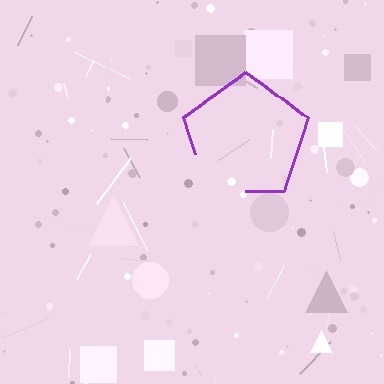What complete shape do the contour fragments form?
The contour fragments form a pentagon.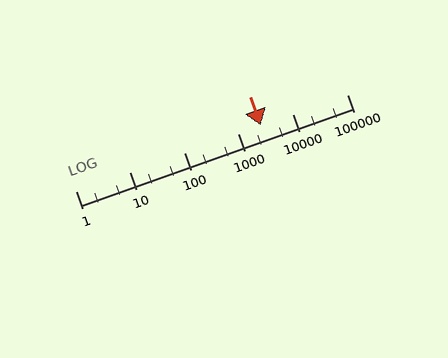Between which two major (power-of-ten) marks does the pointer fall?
The pointer is between 1000 and 10000.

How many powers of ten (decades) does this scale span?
The scale spans 5 decades, from 1 to 100000.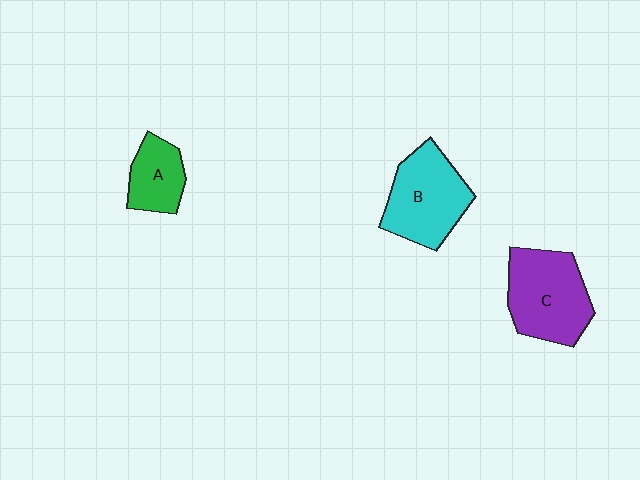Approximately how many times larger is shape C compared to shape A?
Approximately 1.8 times.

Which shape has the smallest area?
Shape A (green).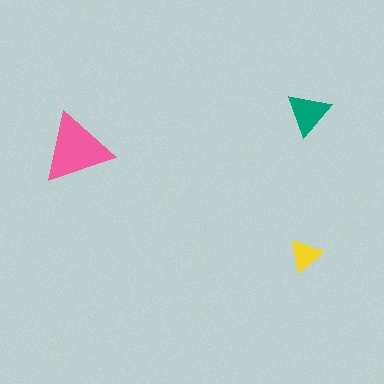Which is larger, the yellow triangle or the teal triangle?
The teal one.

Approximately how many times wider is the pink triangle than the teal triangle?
About 1.5 times wider.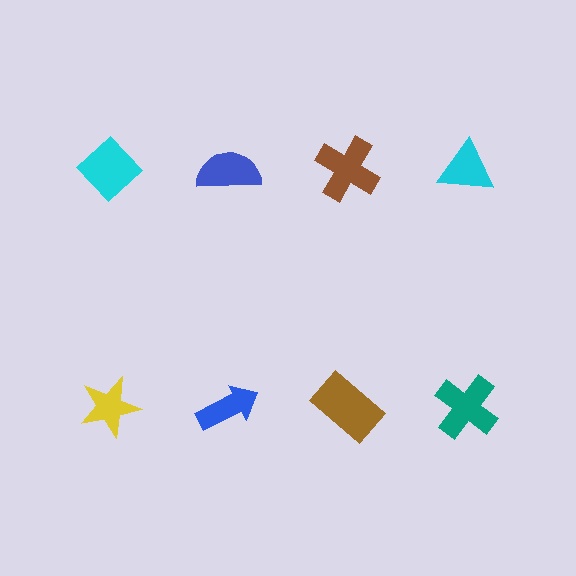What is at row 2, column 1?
A yellow star.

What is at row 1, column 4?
A cyan triangle.